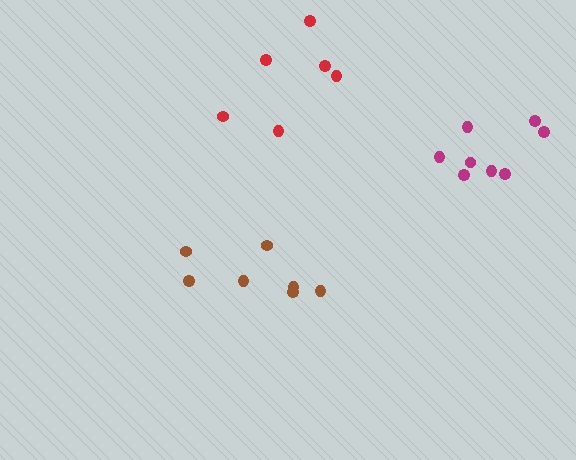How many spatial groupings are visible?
There are 3 spatial groupings.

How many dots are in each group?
Group 1: 7 dots, Group 2: 8 dots, Group 3: 6 dots (21 total).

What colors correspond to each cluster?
The clusters are colored: brown, magenta, red.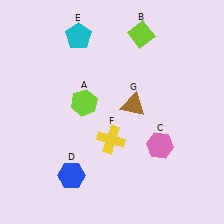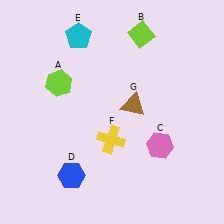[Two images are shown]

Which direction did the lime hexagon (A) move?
The lime hexagon (A) moved left.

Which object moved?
The lime hexagon (A) moved left.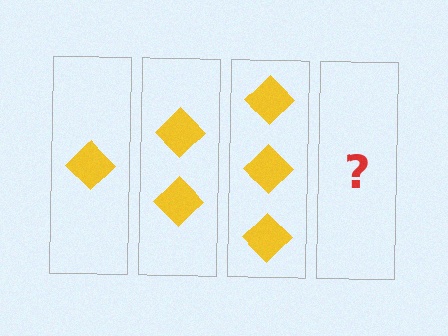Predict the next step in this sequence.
The next step is 4 diamonds.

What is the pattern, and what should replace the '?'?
The pattern is that each step adds one more diamond. The '?' should be 4 diamonds.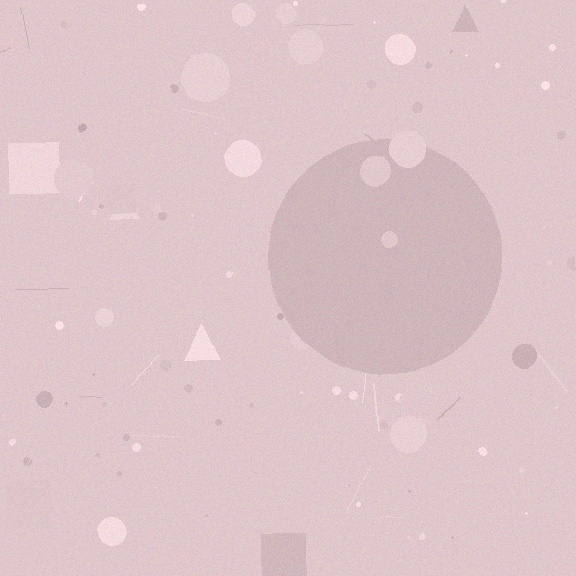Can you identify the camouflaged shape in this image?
The camouflaged shape is a circle.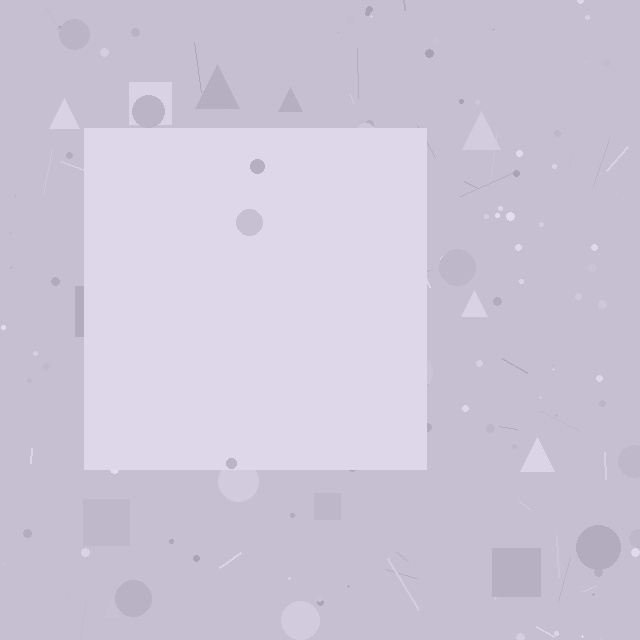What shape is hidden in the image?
A square is hidden in the image.